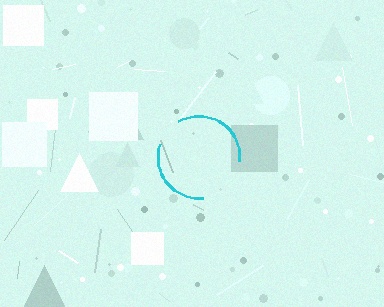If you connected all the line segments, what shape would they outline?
They would outline a circle.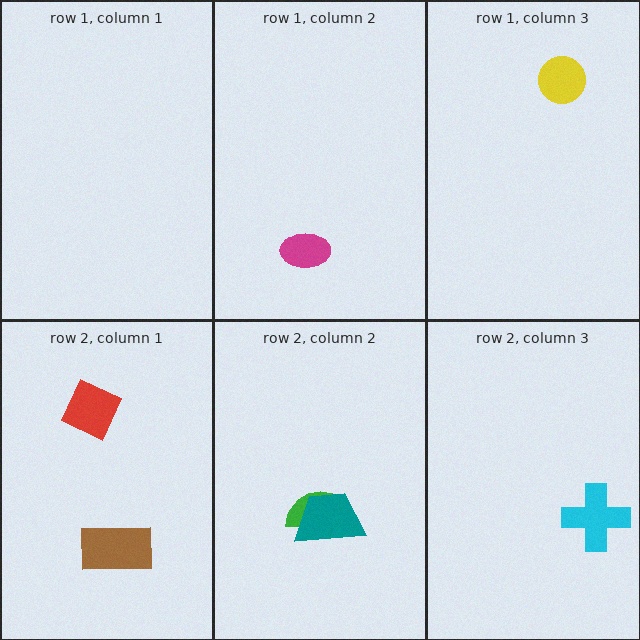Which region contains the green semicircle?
The row 2, column 2 region.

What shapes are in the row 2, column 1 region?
The brown rectangle, the red diamond.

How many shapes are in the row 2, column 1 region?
2.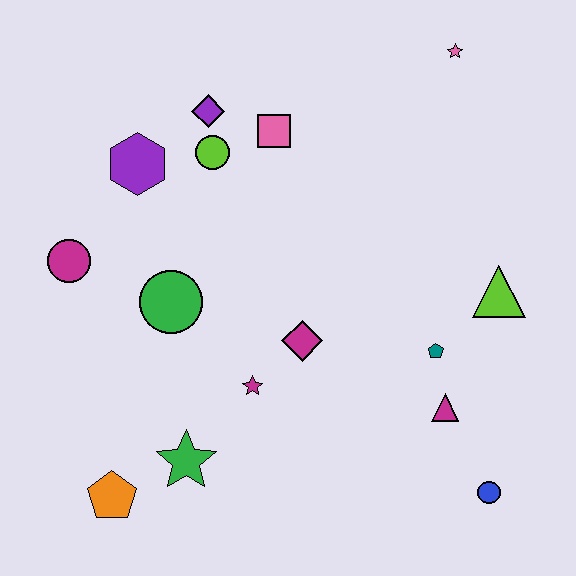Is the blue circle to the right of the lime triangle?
No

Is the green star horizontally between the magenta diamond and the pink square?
No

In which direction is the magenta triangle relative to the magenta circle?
The magenta triangle is to the right of the magenta circle.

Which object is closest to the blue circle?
The magenta triangle is closest to the blue circle.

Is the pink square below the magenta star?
No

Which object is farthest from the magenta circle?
The blue circle is farthest from the magenta circle.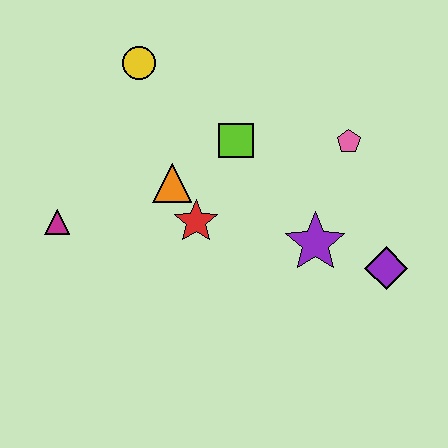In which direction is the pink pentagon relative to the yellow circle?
The pink pentagon is to the right of the yellow circle.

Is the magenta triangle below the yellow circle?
Yes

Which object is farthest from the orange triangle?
The purple diamond is farthest from the orange triangle.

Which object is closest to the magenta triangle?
The orange triangle is closest to the magenta triangle.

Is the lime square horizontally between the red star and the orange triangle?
No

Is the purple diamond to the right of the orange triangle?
Yes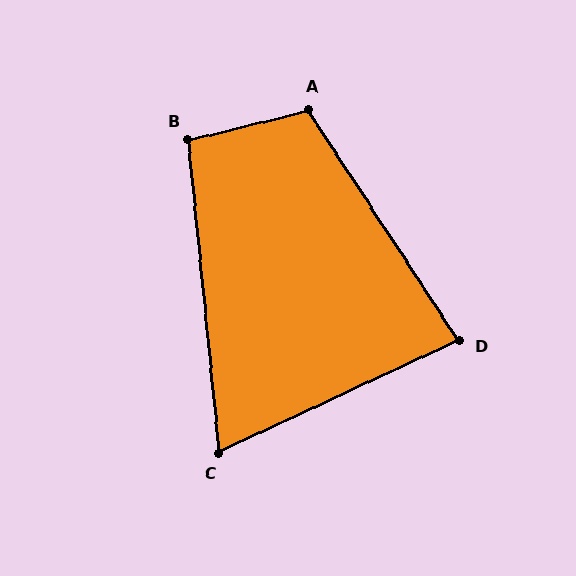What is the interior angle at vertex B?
Approximately 98 degrees (obtuse).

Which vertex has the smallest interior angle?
C, at approximately 71 degrees.